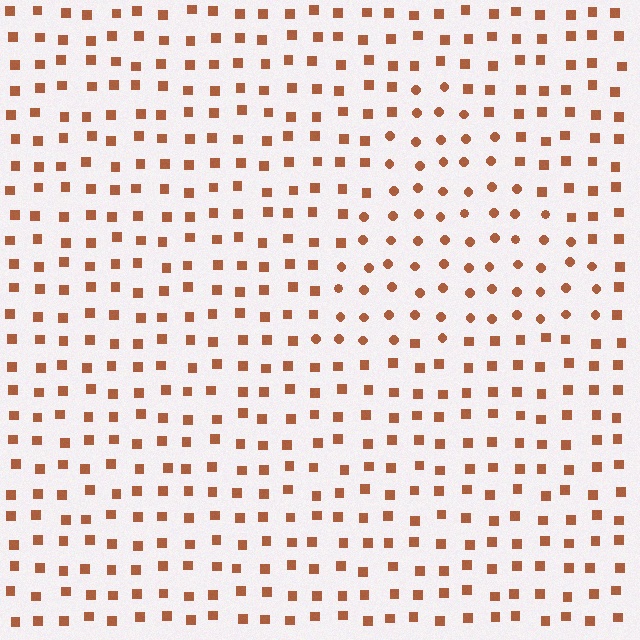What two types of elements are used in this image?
The image uses circles inside the triangle region and squares outside it.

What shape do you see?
I see a triangle.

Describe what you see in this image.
The image is filled with small brown elements arranged in a uniform grid. A triangle-shaped region contains circles, while the surrounding area contains squares. The boundary is defined purely by the change in element shape.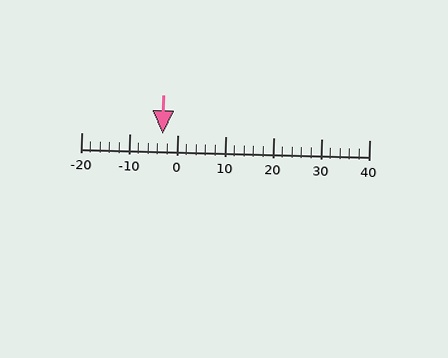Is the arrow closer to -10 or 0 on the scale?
The arrow is closer to 0.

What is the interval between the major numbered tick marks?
The major tick marks are spaced 10 units apart.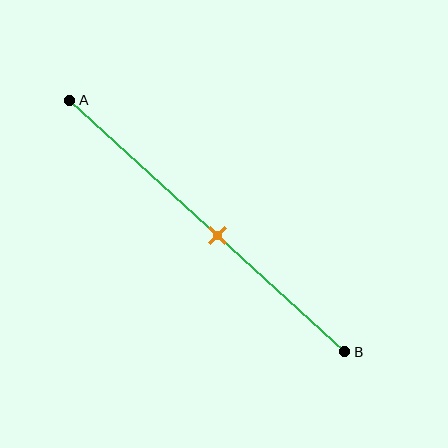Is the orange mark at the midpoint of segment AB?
No, the mark is at about 55% from A, not at the 50% midpoint.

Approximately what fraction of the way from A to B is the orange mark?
The orange mark is approximately 55% of the way from A to B.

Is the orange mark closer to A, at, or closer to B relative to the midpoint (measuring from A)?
The orange mark is closer to point B than the midpoint of segment AB.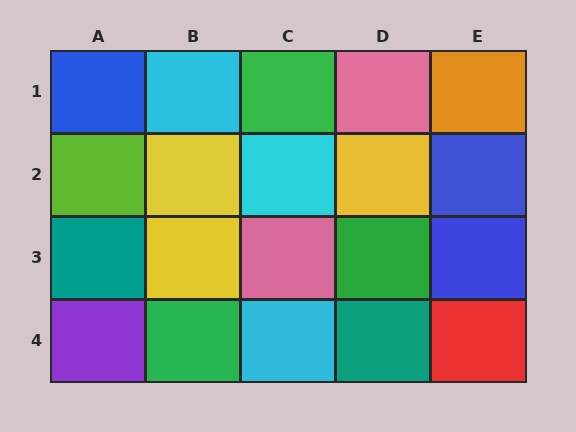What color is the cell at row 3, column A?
Teal.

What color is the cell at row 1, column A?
Blue.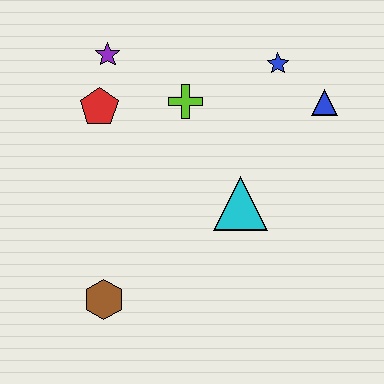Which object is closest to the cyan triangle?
The lime cross is closest to the cyan triangle.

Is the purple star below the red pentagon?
No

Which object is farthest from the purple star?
The brown hexagon is farthest from the purple star.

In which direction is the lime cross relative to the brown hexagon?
The lime cross is above the brown hexagon.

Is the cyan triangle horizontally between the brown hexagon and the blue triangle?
Yes